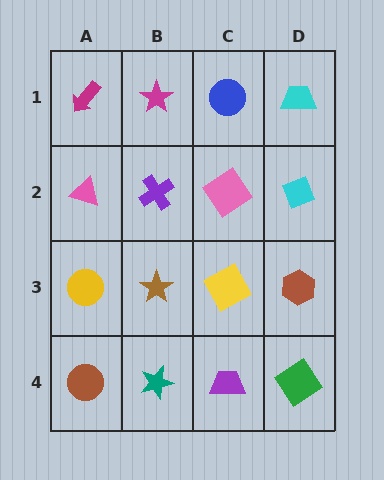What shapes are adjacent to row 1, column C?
A pink diamond (row 2, column C), a magenta star (row 1, column B), a cyan trapezoid (row 1, column D).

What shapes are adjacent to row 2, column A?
A magenta arrow (row 1, column A), a yellow circle (row 3, column A), a purple cross (row 2, column B).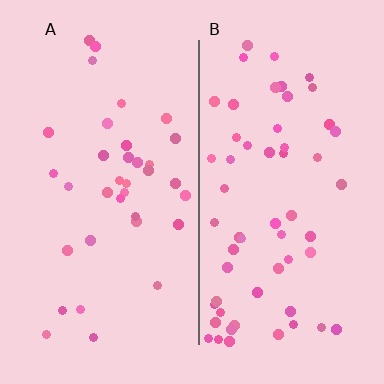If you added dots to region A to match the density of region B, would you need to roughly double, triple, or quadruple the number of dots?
Approximately double.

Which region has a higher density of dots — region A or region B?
B (the right).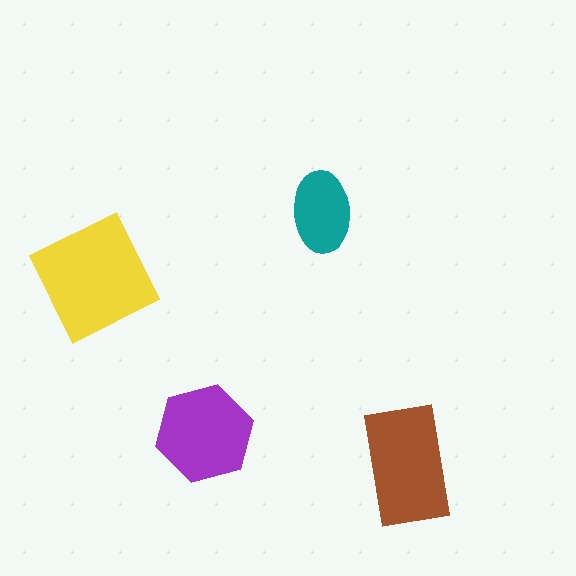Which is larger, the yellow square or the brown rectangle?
The yellow square.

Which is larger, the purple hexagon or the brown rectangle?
The brown rectangle.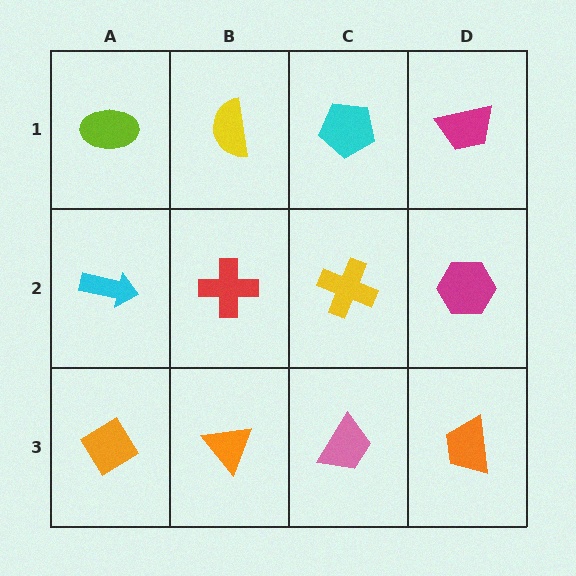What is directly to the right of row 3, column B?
A pink trapezoid.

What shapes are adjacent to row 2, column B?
A yellow semicircle (row 1, column B), an orange triangle (row 3, column B), a cyan arrow (row 2, column A), a yellow cross (row 2, column C).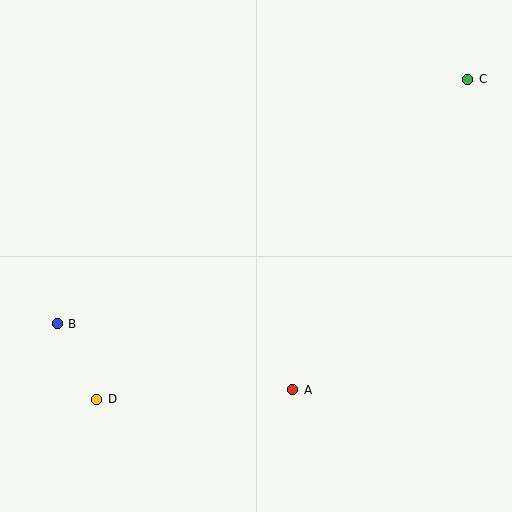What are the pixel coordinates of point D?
Point D is at (97, 399).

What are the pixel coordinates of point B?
Point B is at (57, 324).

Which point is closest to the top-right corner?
Point C is closest to the top-right corner.